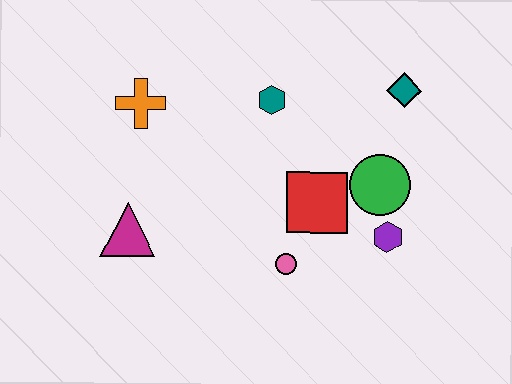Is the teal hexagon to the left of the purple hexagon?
Yes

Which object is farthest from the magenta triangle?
The teal diamond is farthest from the magenta triangle.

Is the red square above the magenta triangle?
Yes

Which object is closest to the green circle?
The purple hexagon is closest to the green circle.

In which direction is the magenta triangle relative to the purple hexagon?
The magenta triangle is to the left of the purple hexagon.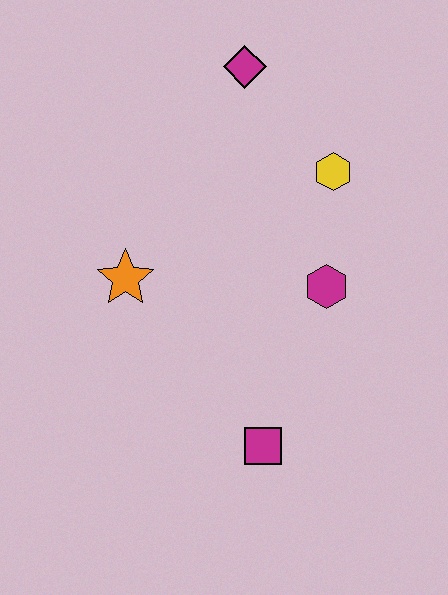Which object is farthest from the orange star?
The magenta diamond is farthest from the orange star.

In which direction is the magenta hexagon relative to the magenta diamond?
The magenta hexagon is below the magenta diamond.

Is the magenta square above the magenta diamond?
No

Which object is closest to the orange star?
The magenta hexagon is closest to the orange star.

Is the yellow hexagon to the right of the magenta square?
Yes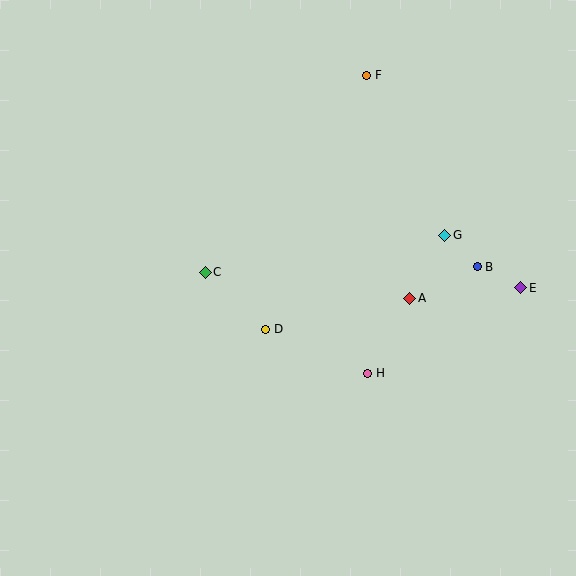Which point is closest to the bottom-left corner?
Point D is closest to the bottom-left corner.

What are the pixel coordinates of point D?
Point D is at (266, 329).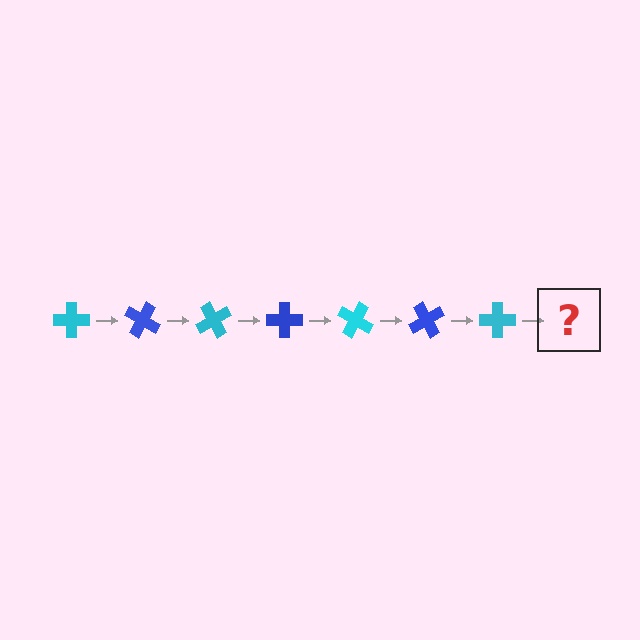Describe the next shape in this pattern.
It should be a blue cross, rotated 210 degrees from the start.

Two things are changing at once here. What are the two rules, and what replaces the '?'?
The two rules are that it rotates 30 degrees each step and the color cycles through cyan and blue. The '?' should be a blue cross, rotated 210 degrees from the start.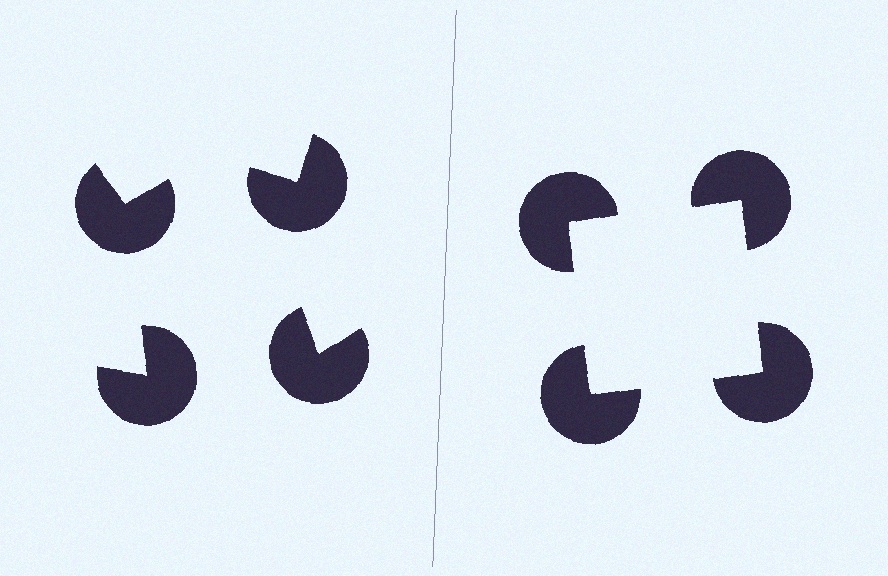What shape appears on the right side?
An illusory square.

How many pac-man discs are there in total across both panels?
8 — 4 on each side.